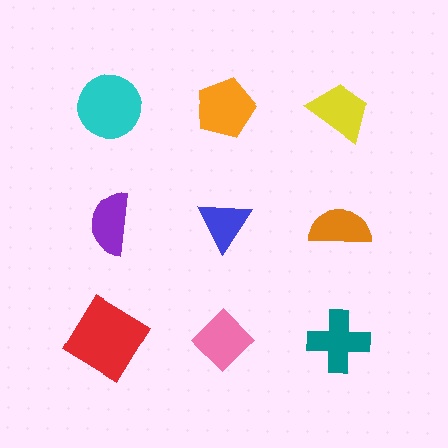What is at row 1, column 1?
A cyan circle.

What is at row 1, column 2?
An orange pentagon.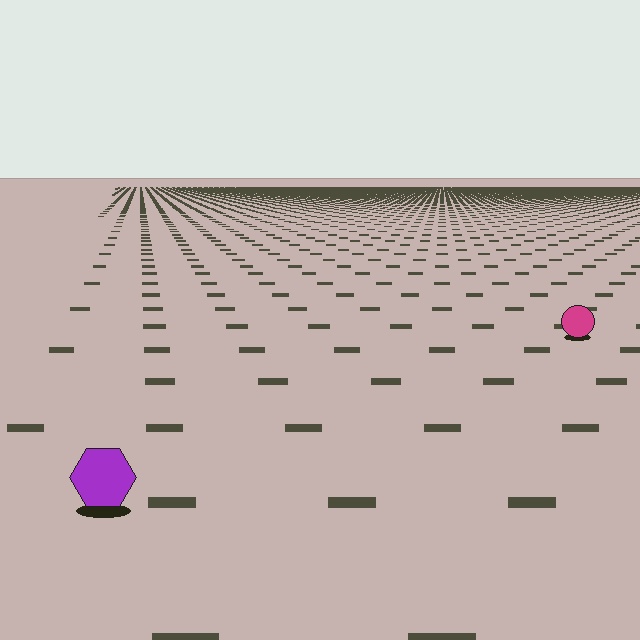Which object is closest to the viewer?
The purple hexagon is closest. The texture marks near it are larger and more spread out.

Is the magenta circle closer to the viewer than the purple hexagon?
No. The purple hexagon is closer — you can tell from the texture gradient: the ground texture is coarser near it.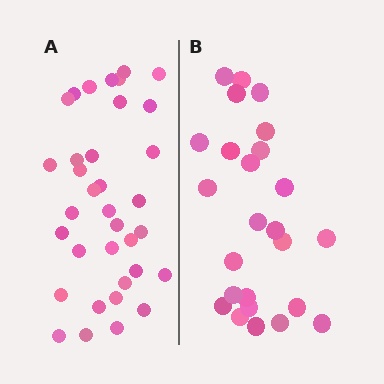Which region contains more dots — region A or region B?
Region A (the left region) has more dots.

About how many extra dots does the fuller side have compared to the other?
Region A has roughly 10 or so more dots than region B.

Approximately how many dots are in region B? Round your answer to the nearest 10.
About 20 dots. (The exact count is 25, which rounds to 20.)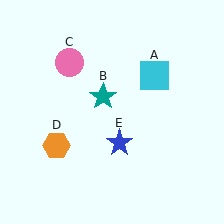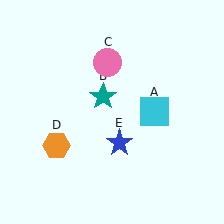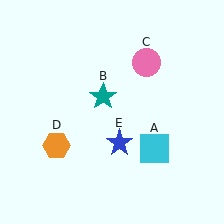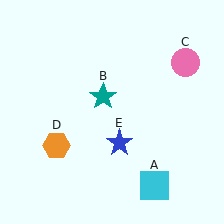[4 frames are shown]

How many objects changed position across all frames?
2 objects changed position: cyan square (object A), pink circle (object C).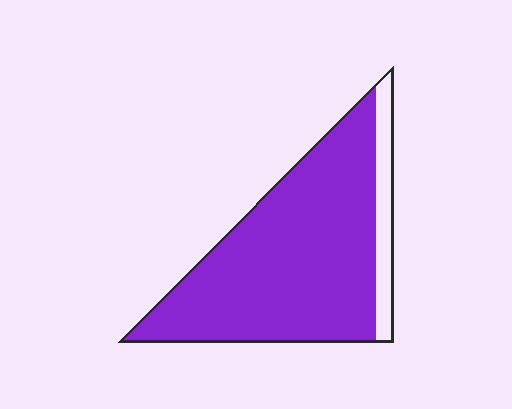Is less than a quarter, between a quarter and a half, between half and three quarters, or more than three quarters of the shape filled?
More than three quarters.